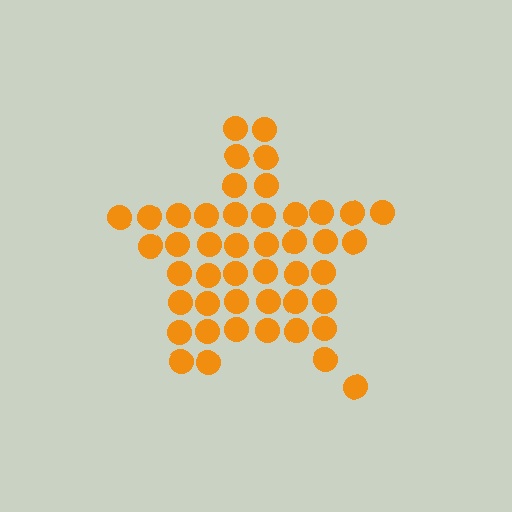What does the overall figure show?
The overall figure shows a star.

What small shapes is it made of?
It is made of small circles.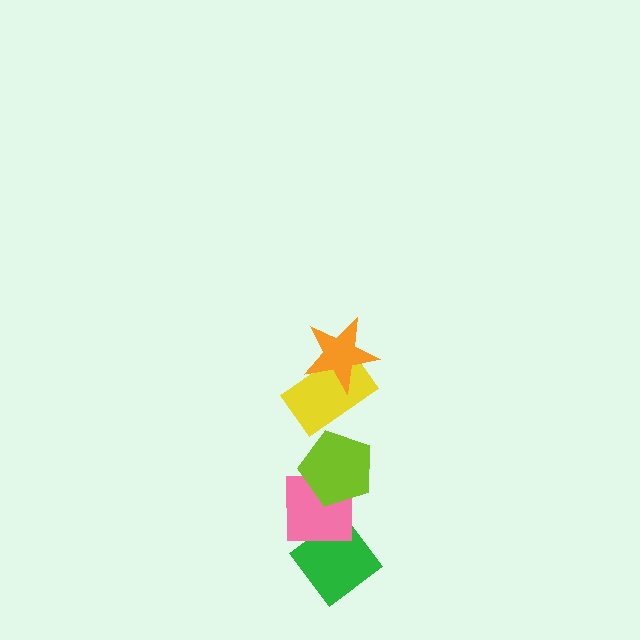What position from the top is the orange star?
The orange star is 1st from the top.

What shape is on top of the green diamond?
The pink square is on top of the green diamond.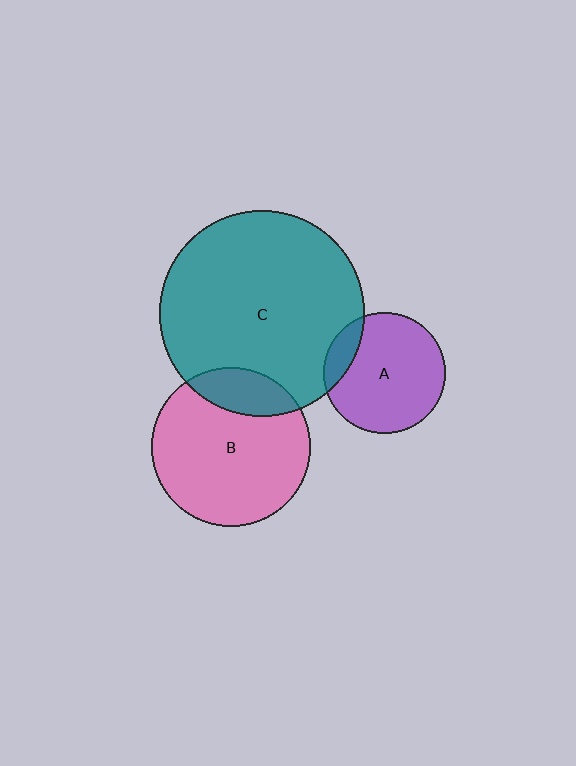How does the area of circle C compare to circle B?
Approximately 1.7 times.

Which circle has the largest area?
Circle C (teal).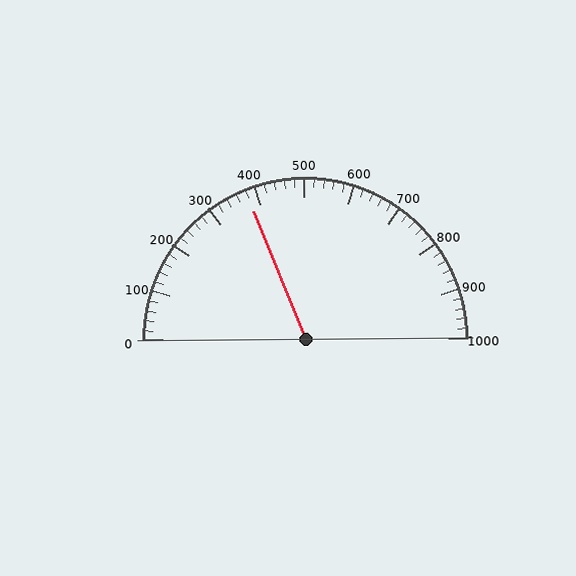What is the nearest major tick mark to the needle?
The nearest major tick mark is 400.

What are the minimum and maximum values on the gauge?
The gauge ranges from 0 to 1000.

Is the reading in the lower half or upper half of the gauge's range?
The reading is in the lower half of the range (0 to 1000).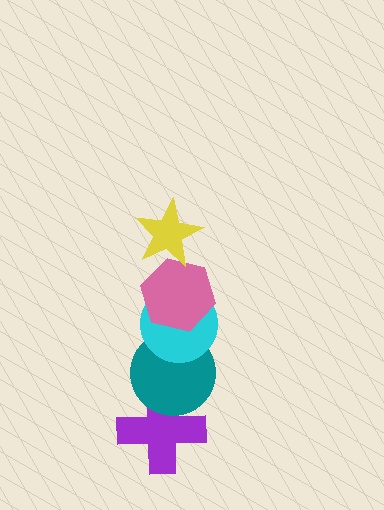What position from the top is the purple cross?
The purple cross is 5th from the top.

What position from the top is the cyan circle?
The cyan circle is 3rd from the top.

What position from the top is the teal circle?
The teal circle is 4th from the top.